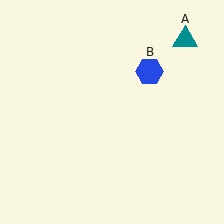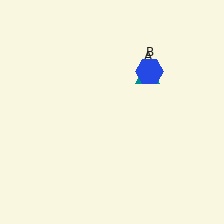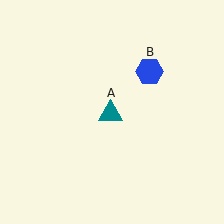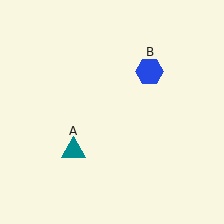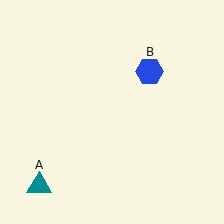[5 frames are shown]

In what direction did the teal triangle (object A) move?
The teal triangle (object A) moved down and to the left.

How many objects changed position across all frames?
1 object changed position: teal triangle (object A).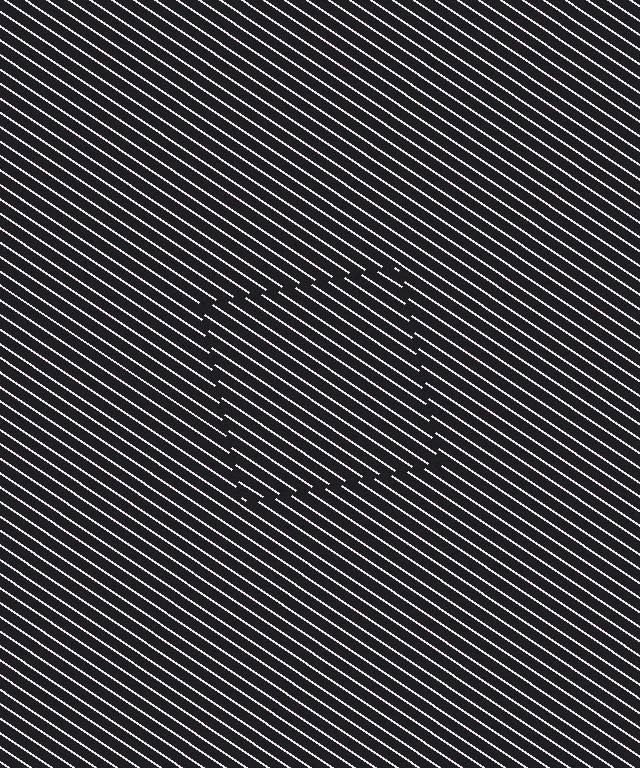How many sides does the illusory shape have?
4 sides — the line-ends trace a square.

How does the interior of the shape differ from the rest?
The interior of the shape contains the same grating, shifted by half a period — the contour is defined by the phase discontinuity where line-ends from the inner and outer gratings abut.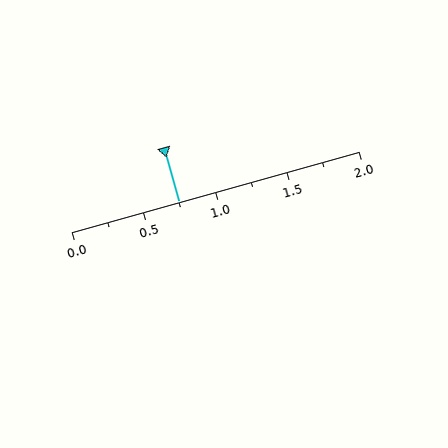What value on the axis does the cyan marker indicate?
The marker indicates approximately 0.75.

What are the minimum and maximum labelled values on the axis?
The axis runs from 0.0 to 2.0.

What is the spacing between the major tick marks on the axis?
The major ticks are spaced 0.5 apart.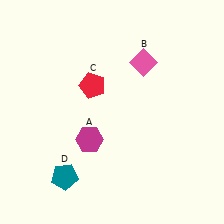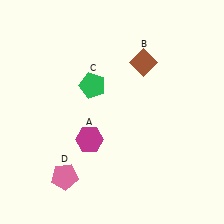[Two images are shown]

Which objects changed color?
B changed from pink to brown. C changed from red to green. D changed from teal to pink.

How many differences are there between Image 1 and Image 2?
There are 3 differences between the two images.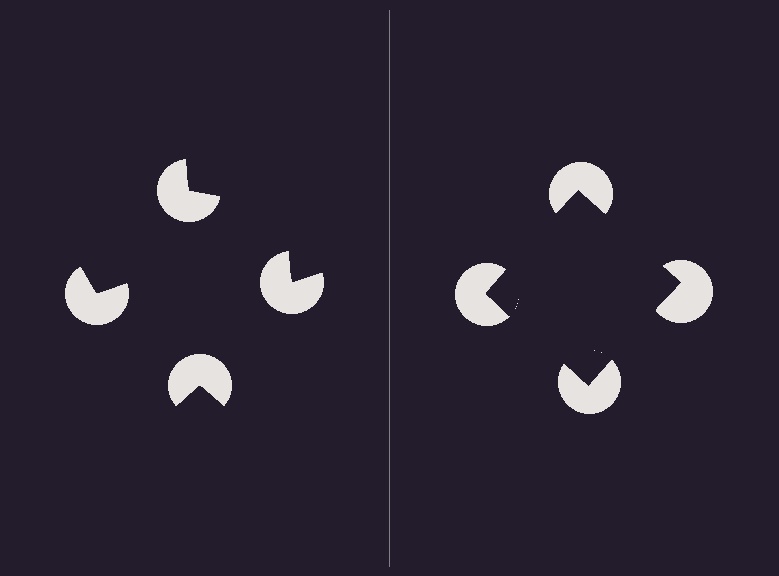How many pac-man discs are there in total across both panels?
8 — 4 on each side.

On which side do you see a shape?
An illusory square appears on the right side. On the left side the wedge cuts are rotated, so no coherent shape forms.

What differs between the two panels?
The pac-man discs are positioned identically on both sides; only the wedge orientations differ. On the right they align to a square; on the left they are misaligned.